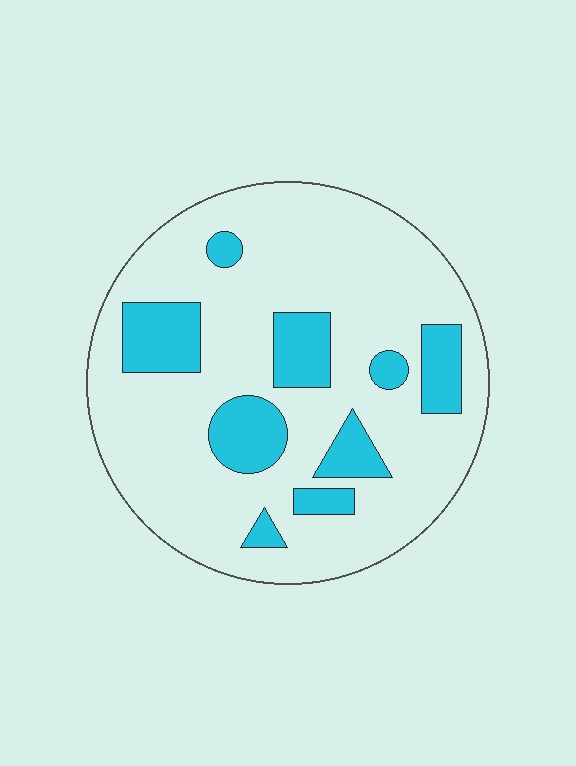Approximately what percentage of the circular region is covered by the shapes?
Approximately 20%.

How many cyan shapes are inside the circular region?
9.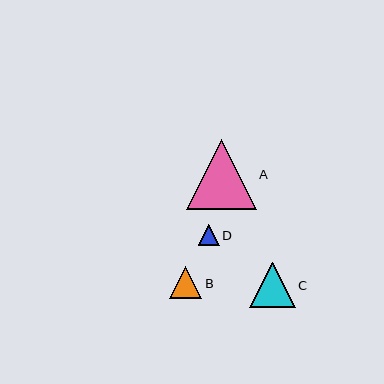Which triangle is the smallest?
Triangle D is the smallest with a size of approximately 20 pixels.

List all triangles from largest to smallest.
From largest to smallest: A, C, B, D.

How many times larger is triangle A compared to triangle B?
Triangle A is approximately 2.2 times the size of triangle B.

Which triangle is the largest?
Triangle A is the largest with a size of approximately 70 pixels.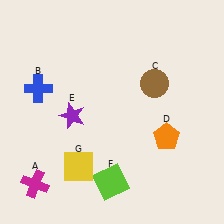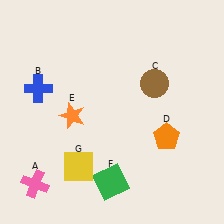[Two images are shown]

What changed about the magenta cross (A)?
In Image 1, A is magenta. In Image 2, it changed to pink.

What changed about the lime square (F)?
In Image 1, F is lime. In Image 2, it changed to green.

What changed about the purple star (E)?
In Image 1, E is purple. In Image 2, it changed to orange.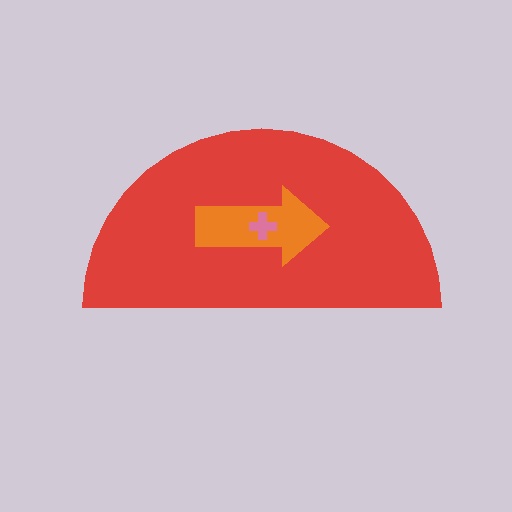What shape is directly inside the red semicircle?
The orange arrow.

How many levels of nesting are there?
3.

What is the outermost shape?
The red semicircle.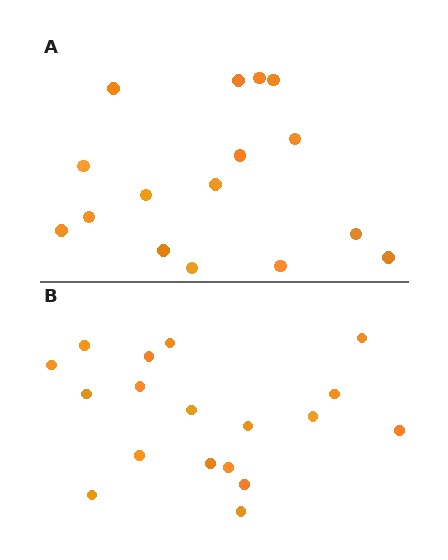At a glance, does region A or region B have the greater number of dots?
Region B (the bottom region) has more dots.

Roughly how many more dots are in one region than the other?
Region B has just a few more — roughly 2 or 3 more dots than region A.